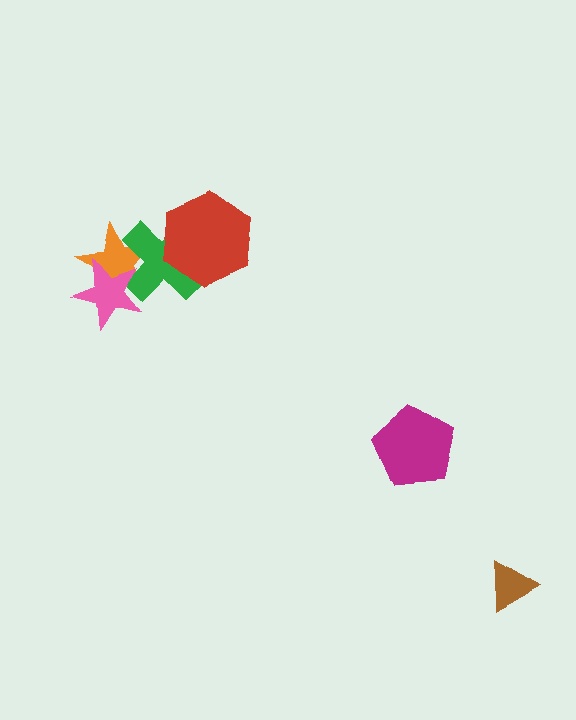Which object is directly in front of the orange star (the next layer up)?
The green cross is directly in front of the orange star.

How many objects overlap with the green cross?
3 objects overlap with the green cross.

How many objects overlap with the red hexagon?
1 object overlaps with the red hexagon.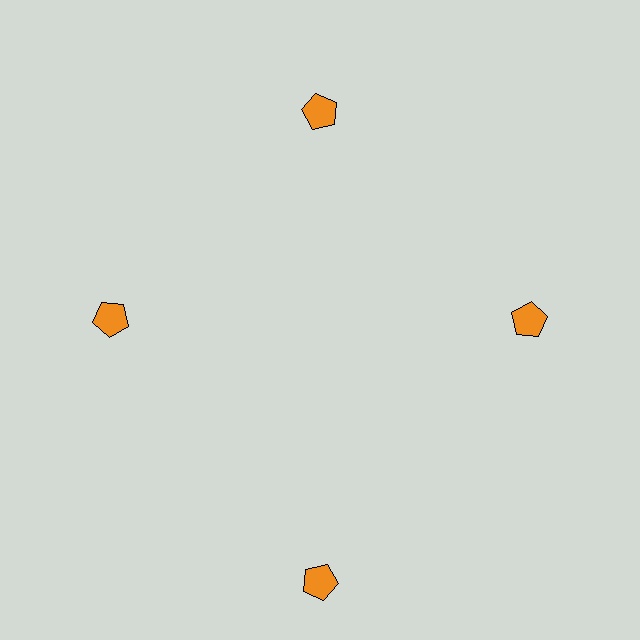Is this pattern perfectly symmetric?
No. The 4 orange pentagons are arranged in a ring, but one element near the 6 o'clock position is pushed outward from the center, breaking the 4-fold rotational symmetry.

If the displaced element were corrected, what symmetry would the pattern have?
It would have 4-fold rotational symmetry — the pattern would map onto itself every 90 degrees.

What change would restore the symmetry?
The symmetry would be restored by moving it inward, back onto the ring so that all 4 pentagons sit at equal angles and equal distance from the center.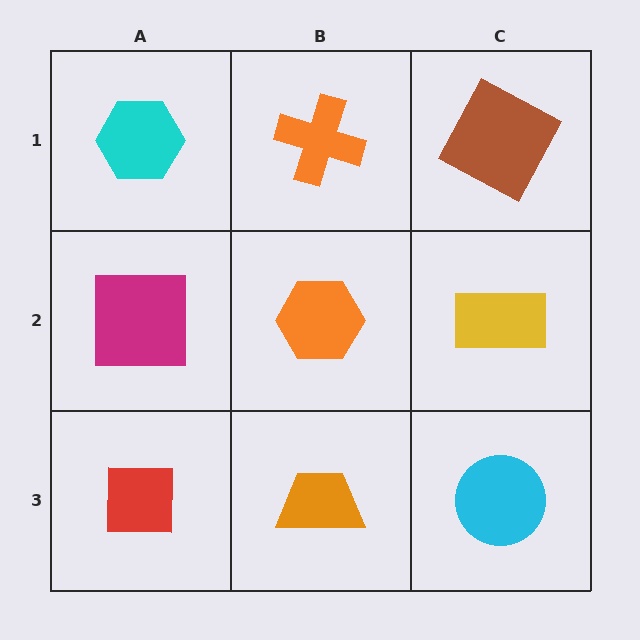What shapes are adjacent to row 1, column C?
A yellow rectangle (row 2, column C), an orange cross (row 1, column B).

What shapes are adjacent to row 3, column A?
A magenta square (row 2, column A), an orange trapezoid (row 3, column B).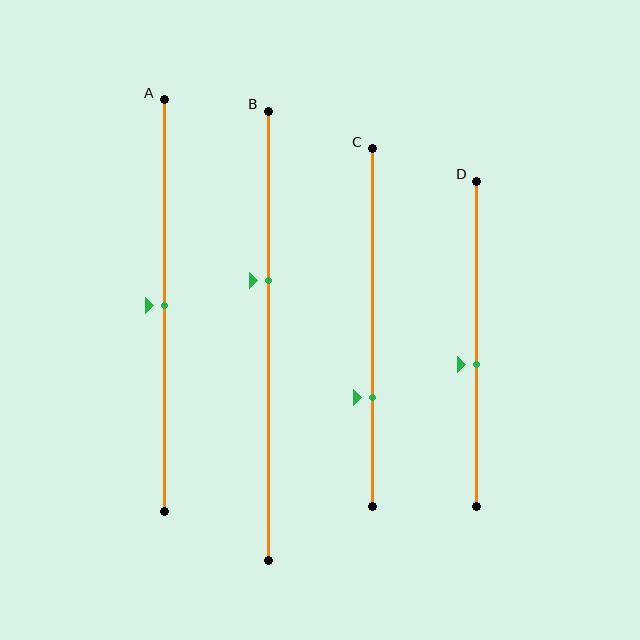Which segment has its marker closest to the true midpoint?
Segment A has its marker closest to the true midpoint.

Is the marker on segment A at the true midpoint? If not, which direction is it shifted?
Yes, the marker on segment A is at the true midpoint.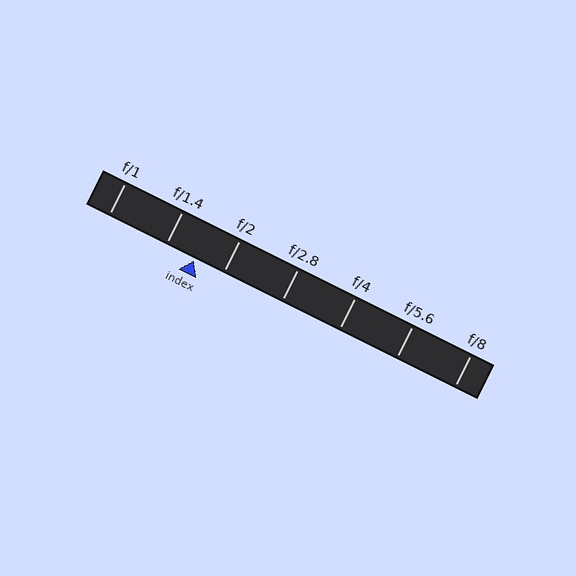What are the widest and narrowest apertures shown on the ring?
The widest aperture shown is f/1 and the narrowest is f/8.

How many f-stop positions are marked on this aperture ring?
There are 7 f-stop positions marked.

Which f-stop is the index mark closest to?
The index mark is closest to f/1.4.